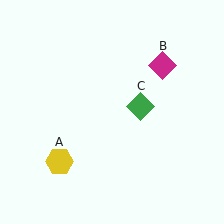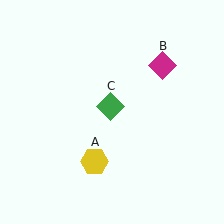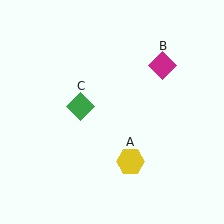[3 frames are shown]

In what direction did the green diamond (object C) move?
The green diamond (object C) moved left.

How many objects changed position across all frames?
2 objects changed position: yellow hexagon (object A), green diamond (object C).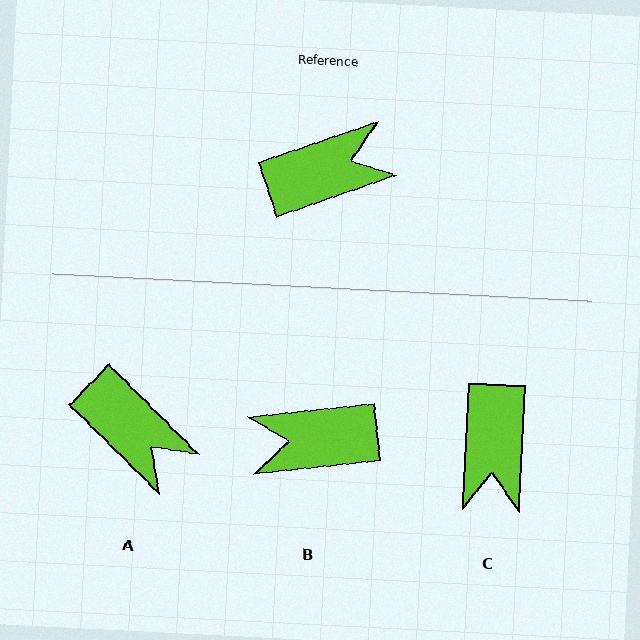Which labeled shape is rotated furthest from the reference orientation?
B, about 167 degrees away.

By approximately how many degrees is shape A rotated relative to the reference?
Approximately 64 degrees clockwise.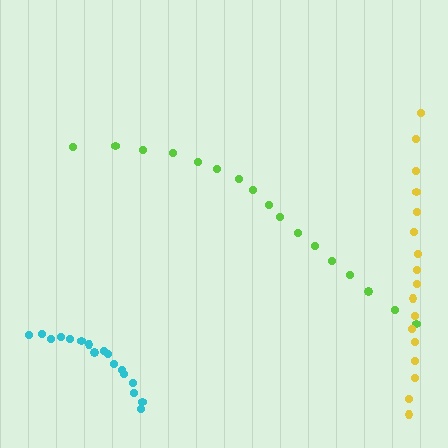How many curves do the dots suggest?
There are 3 distinct paths.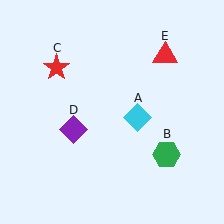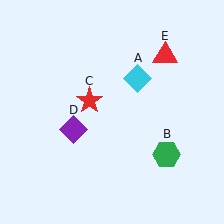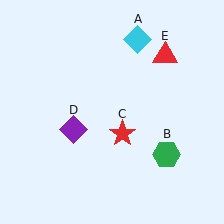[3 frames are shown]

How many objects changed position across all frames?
2 objects changed position: cyan diamond (object A), red star (object C).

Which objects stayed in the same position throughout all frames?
Green hexagon (object B) and purple diamond (object D) and red triangle (object E) remained stationary.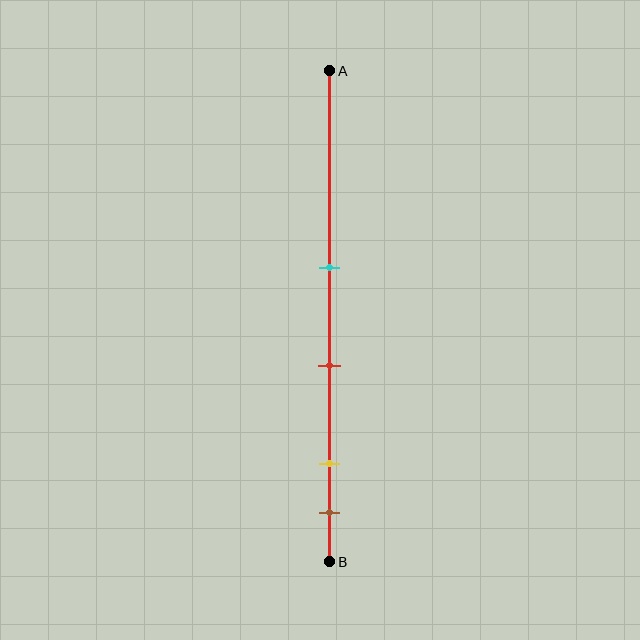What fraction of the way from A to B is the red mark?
The red mark is approximately 60% (0.6) of the way from A to B.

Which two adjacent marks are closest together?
The yellow and brown marks are the closest adjacent pair.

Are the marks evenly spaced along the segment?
No, the marks are not evenly spaced.